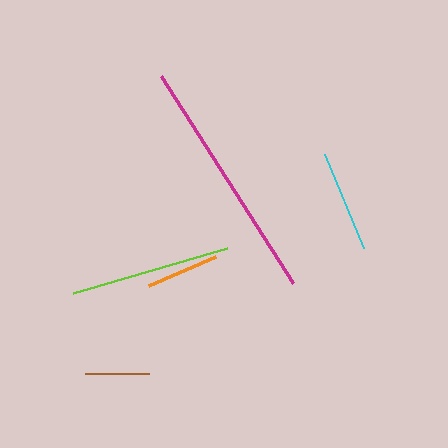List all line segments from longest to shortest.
From longest to shortest: magenta, lime, cyan, orange, brown.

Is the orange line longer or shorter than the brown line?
The orange line is longer than the brown line.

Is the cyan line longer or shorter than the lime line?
The lime line is longer than the cyan line.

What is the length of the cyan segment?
The cyan segment is approximately 102 pixels long.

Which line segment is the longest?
The magenta line is the longest at approximately 245 pixels.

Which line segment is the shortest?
The brown line is the shortest at approximately 64 pixels.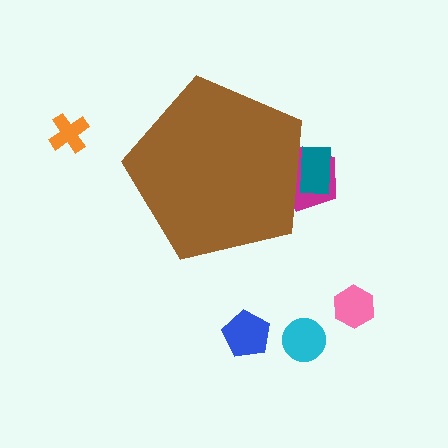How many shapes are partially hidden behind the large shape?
2 shapes are partially hidden.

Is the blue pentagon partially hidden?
No, the blue pentagon is fully visible.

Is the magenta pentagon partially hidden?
Yes, the magenta pentagon is partially hidden behind the brown pentagon.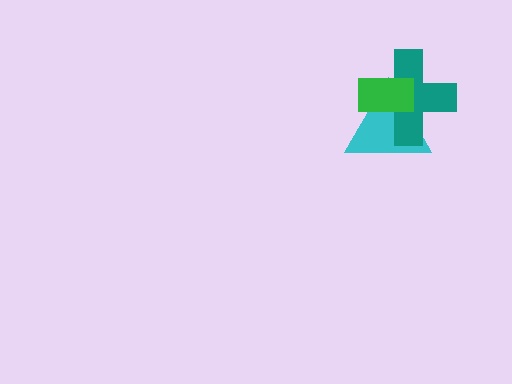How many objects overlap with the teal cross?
2 objects overlap with the teal cross.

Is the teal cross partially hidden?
Yes, it is partially covered by another shape.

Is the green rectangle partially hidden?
No, no other shape covers it.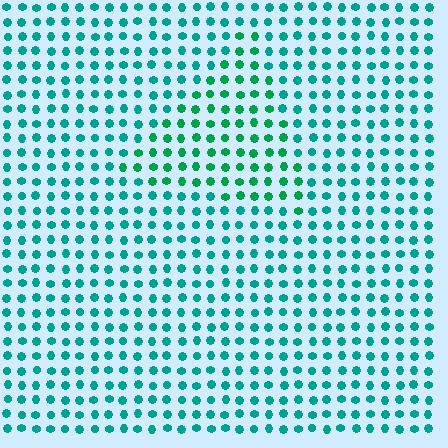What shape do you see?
I see a triangle.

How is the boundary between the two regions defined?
The boundary is defined purely by a slight shift in hue (about 26 degrees). Spacing, size, and orientation are identical on both sides.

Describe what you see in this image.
The image is filled with small teal elements in a uniform arrangement. A triangle-shaped region is visible where the elements are tinted to a slightly different hue, forming a subtle color boundary.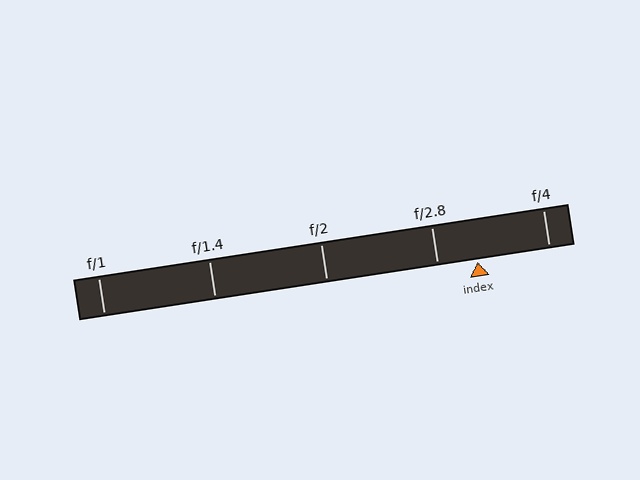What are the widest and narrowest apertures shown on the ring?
The widest aperture shown is f/1 and the narrowest is f/4.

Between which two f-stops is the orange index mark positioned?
The index mark is between f/2.8 and f/4.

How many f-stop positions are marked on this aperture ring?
There are 5 f-stop positions marked.